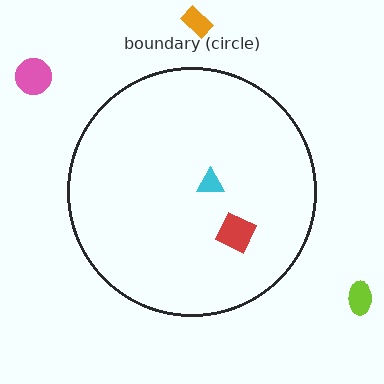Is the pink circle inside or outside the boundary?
Outside.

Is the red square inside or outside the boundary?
Inside.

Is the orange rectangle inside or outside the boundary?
Outside.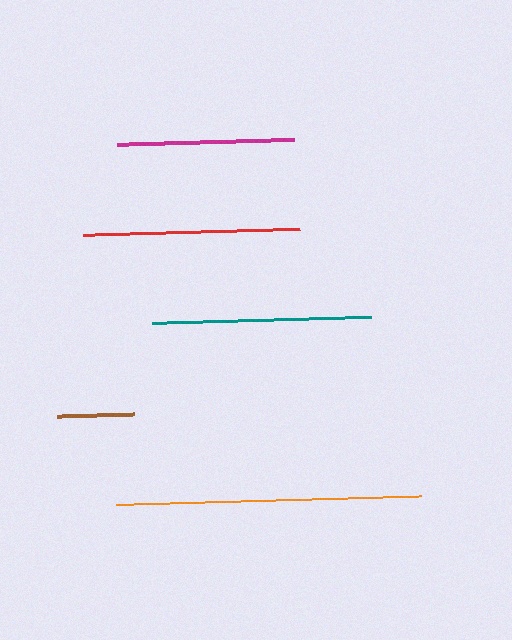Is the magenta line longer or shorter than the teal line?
The teal line is longer than the magenta line.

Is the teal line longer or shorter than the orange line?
The orange line is longer than the teal line.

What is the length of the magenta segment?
The magenta segment is approximately 177 pixels long.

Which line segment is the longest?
The orange line is the longest at approximately 305 pixels.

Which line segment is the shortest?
The brown line is the shortest at approximately 76 pixels.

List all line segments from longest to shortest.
From longest to shortest: orange, teal, red, magenta, brown.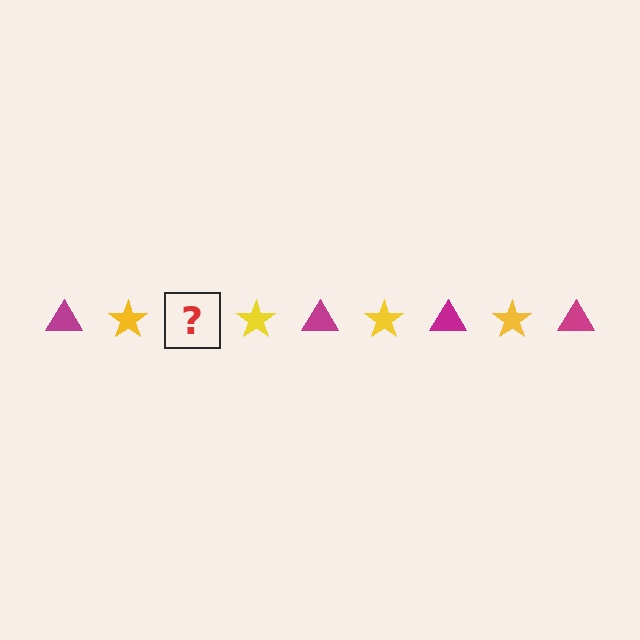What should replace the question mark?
The question mark should be replaced with a magenta triangle.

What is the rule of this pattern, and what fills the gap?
The rule is that the pattern alternates between magenta triangle and yellow star. The gap should be filled with a magenta triangle.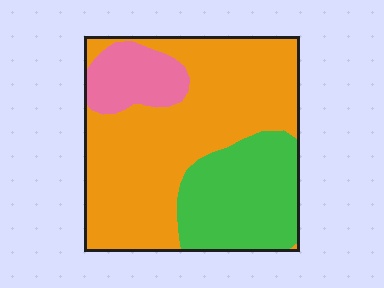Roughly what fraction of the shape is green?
Green takes up about one quarter (1/4) of the shape.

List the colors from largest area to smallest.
From largest to smallest: orange, green, pink.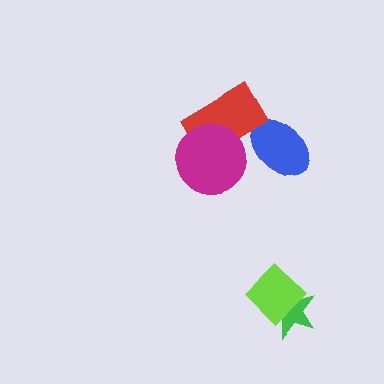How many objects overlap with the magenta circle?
1 object overlaps with the magenta circle.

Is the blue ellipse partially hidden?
Yes, it is partially covered by another shape.